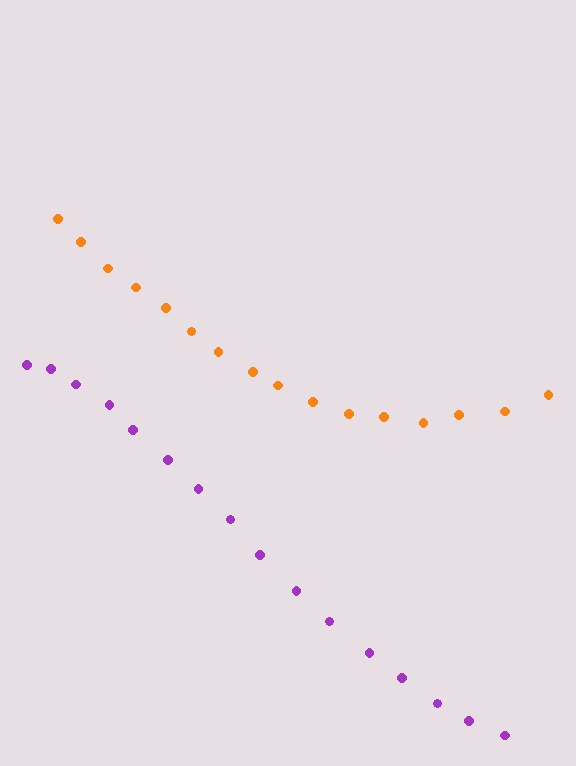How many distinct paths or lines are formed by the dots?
There are 2 distinct paths.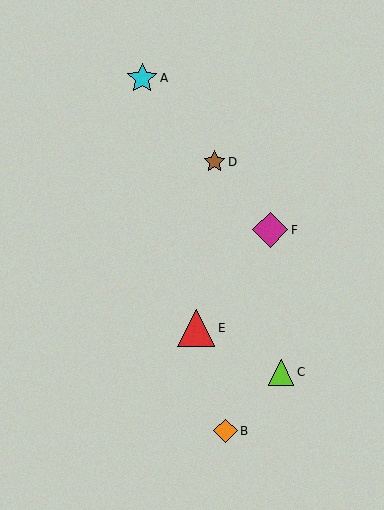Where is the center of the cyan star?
The center of the cyan star is at (142, 78).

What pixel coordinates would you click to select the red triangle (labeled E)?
Click at (196, 328) to select the red triangle E.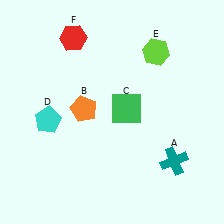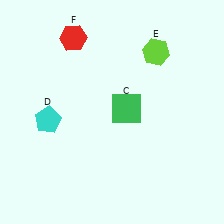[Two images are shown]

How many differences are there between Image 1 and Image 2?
There are 2 differences between the two images.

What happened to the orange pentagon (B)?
The orange pentagon (B) was removed in Image 2. It was in the top-left area of Image 1.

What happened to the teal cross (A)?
The teal cross (A) was removed in Image 2. It was in the bottom-right area of Image 1.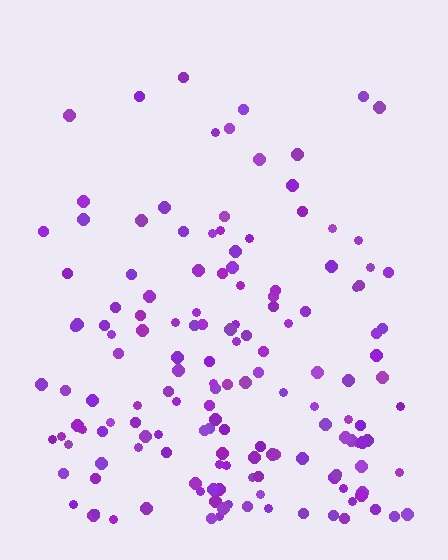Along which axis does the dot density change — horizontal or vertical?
Vertical.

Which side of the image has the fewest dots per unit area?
The top.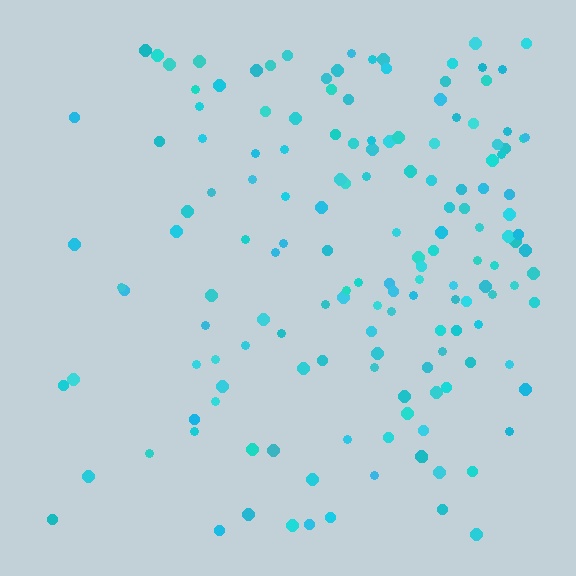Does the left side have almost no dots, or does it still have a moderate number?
Still a moderate number, just noticeably fewer than the right.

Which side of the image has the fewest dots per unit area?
The left.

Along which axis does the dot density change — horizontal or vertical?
Horizontal.